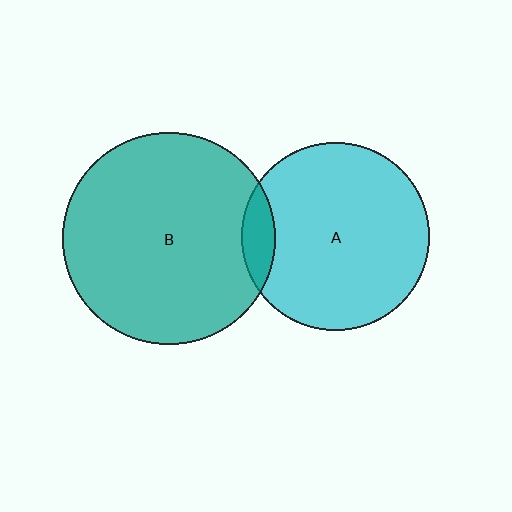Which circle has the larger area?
Circle B (teal).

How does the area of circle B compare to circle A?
Approximately 1.3 times.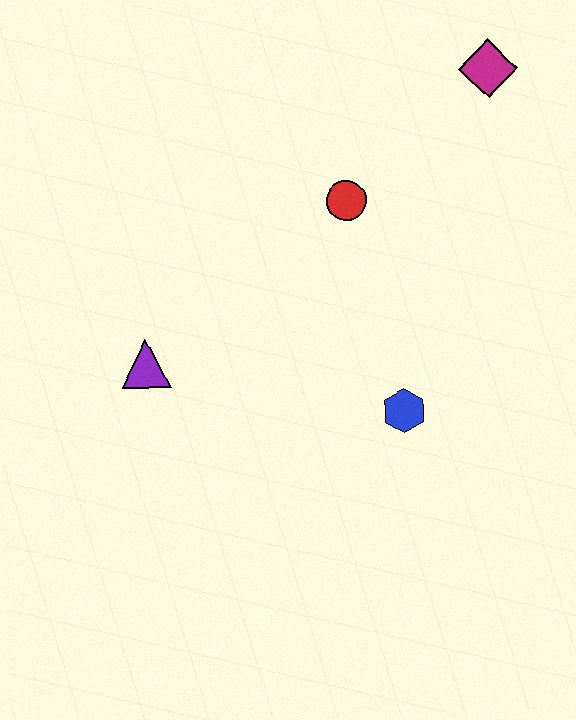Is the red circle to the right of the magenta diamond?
No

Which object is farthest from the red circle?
The purple triangle is farthest from the red circle.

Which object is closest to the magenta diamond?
The red circle is closest to the magenta diamond.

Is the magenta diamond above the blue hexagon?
Yes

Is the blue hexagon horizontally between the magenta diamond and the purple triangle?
Yes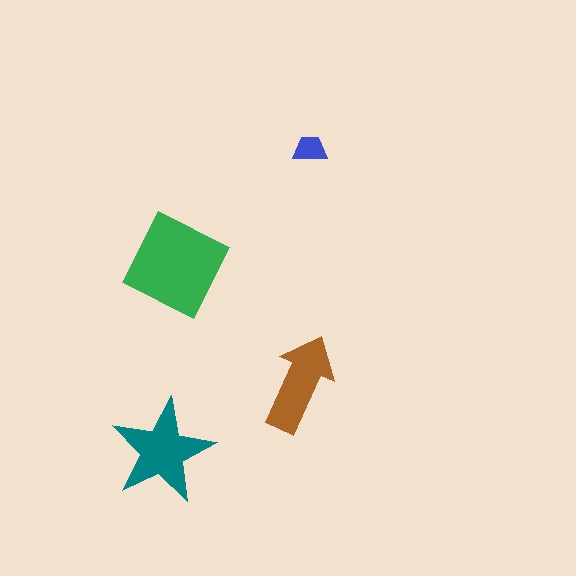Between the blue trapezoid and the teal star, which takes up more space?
The teal star.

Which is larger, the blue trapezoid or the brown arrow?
The brown arrow.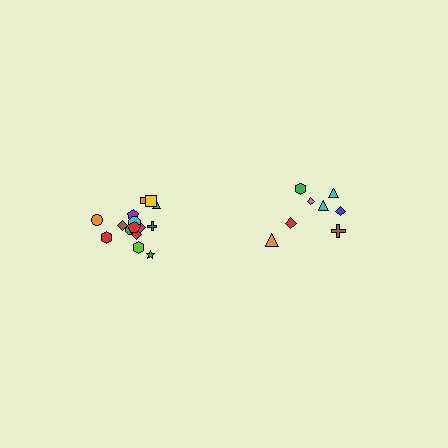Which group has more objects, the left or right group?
The left group.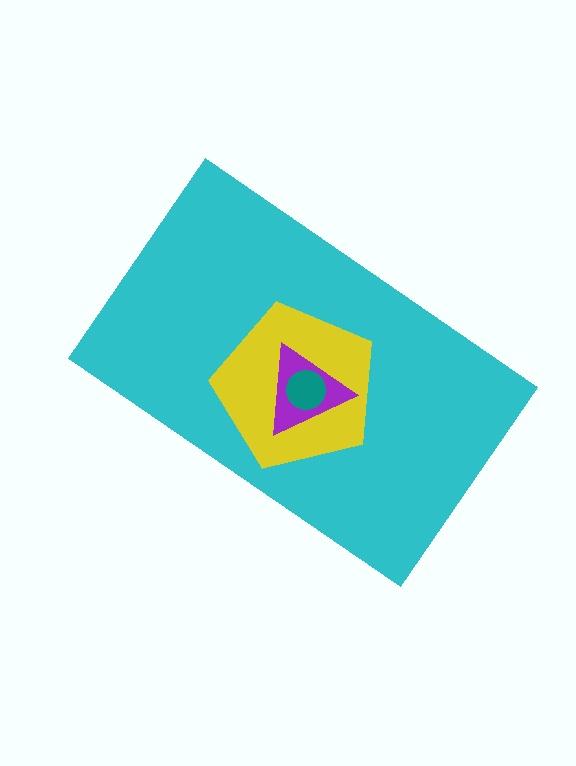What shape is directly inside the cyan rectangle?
The yellow pentagon.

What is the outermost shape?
The cyan rectangle.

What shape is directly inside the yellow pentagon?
The purple triangle.